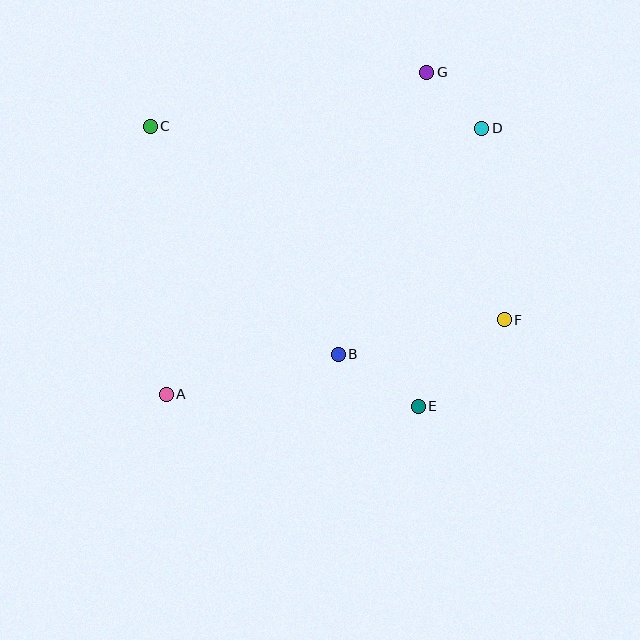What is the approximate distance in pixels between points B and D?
The distance between B and D is approximately 268 pixels.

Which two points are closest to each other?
Points D and G are closest to each other.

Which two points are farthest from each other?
Points A and G are farthest from each other.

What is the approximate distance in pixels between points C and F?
The distance between C and F is approximately 403 pixels.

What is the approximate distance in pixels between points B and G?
The distance between B and G is approximately 296 pixels.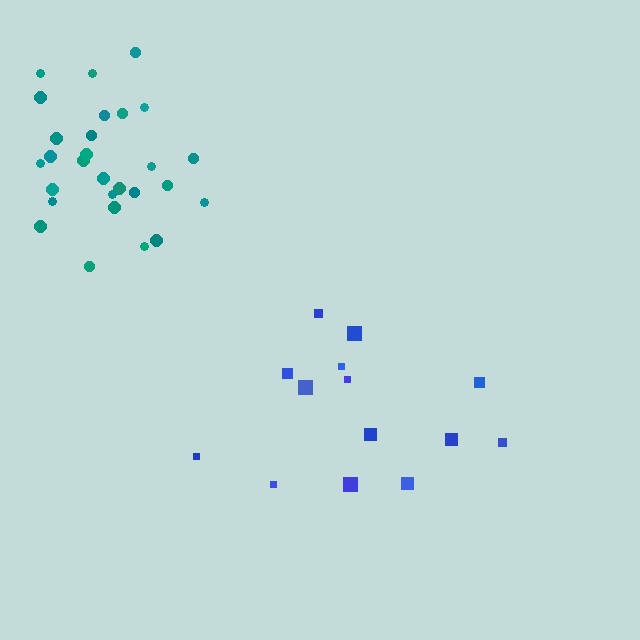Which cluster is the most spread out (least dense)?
Blue.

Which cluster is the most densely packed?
Teal.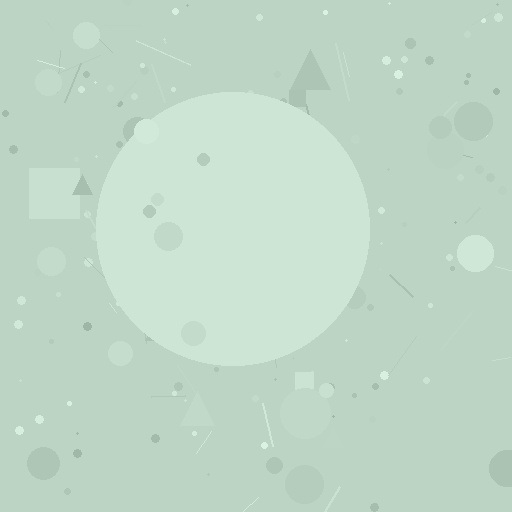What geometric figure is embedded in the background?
A circle is embedded in the background.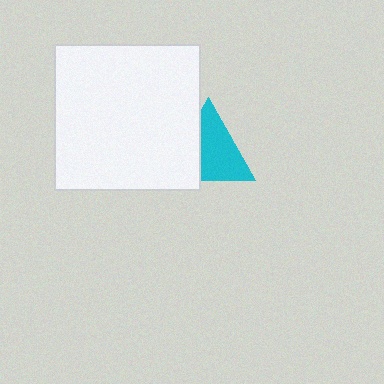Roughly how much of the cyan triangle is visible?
About half of it is visible (roughly 63%).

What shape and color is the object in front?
The object in front is a white square.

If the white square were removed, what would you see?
You would see the complete cyan triangle.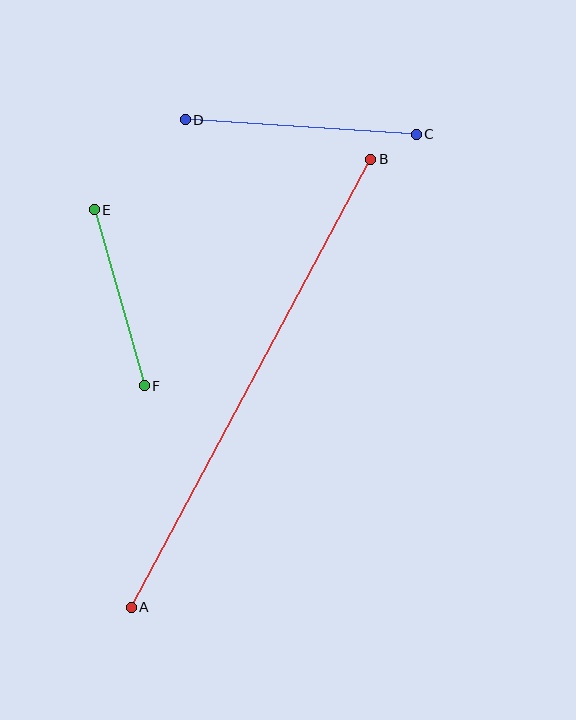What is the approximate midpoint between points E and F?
The midpoint is at approximately (119, 298) pixels.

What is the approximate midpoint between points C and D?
The midpoint is at approximately (301, 127) pixels.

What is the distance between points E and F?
The distance is approximately 183 pixels.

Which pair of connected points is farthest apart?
Points A and B are farthest apart.